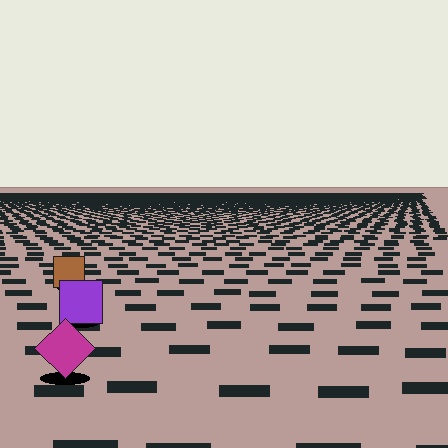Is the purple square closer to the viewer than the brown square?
Yes. The purple square is closer — you can tell from the texture gradient: the ground texture is coarser near it.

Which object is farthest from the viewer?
The brown square is farthest from the viewer. It appears smaller and the ground texture around it is denser.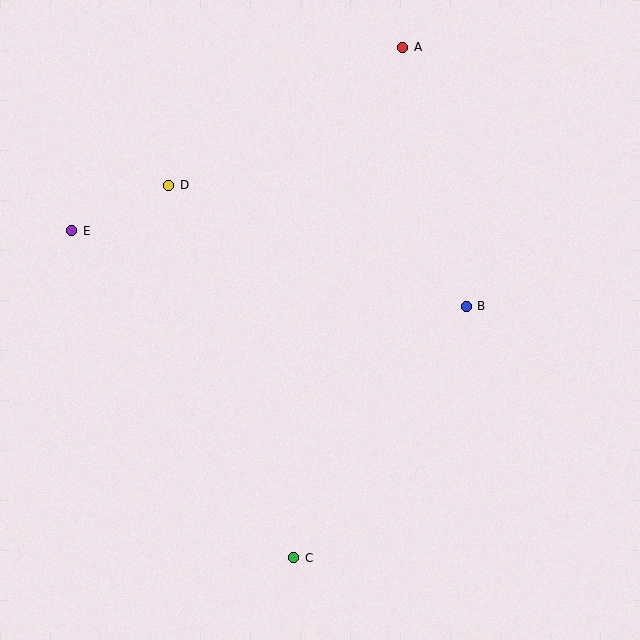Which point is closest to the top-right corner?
Point A is closest to the top-right corner.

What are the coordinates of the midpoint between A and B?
The midpoint between A and B is at (434, 177).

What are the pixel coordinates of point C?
Point C is at (294, 558).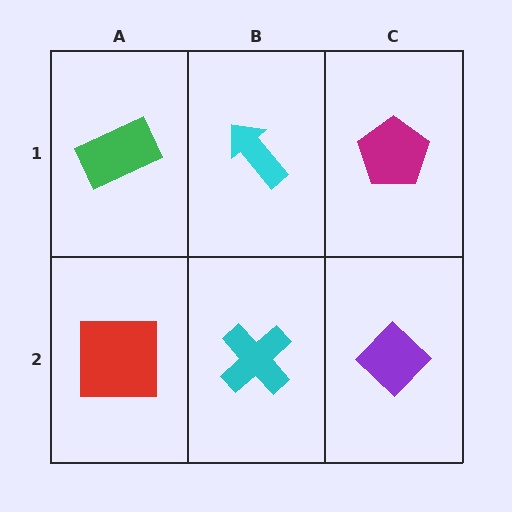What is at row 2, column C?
A purple diamond.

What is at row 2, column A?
A red square.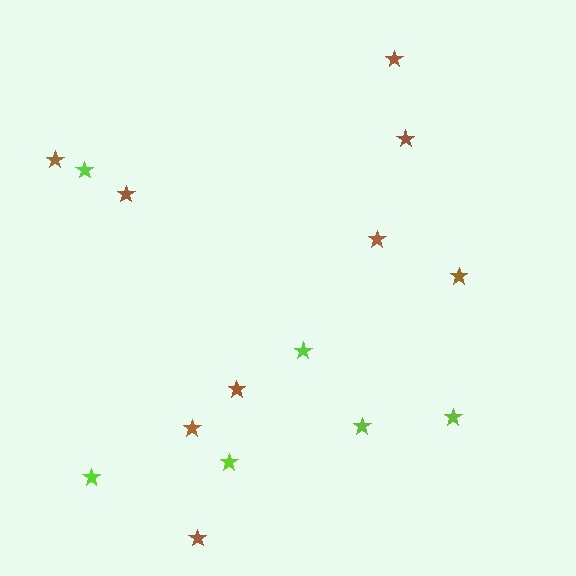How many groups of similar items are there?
There are 2 groups: one group of brown stars (9) and one group of lime stars (6).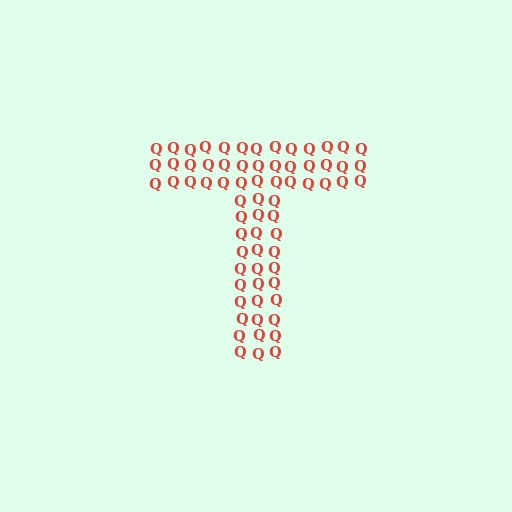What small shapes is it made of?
It is made of small letter Q's.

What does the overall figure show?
The overall figure shows the letter T.